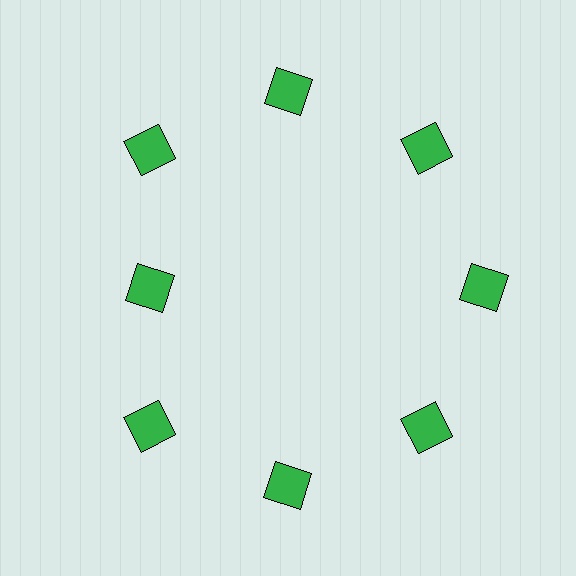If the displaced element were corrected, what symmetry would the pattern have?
It would have 8-fold rotational symmetry — the pattern would map onto itself every 45 degrees.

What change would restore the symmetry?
The symmetry would be restored by moving it outward, back onto the ring so that all 8 squares sit at equal angles and equal distance from the center.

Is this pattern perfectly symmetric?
No. The 8 green squares are arranged in a ring, but one element near the 9 o'clock position is pulled inward toward the center, breaking the 8-fold rotational symmetry.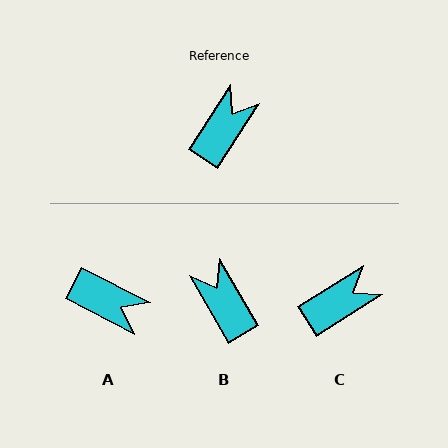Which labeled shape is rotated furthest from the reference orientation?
A, about 85 degrees away.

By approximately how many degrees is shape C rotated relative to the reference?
Approximately 25 degrees clockwise.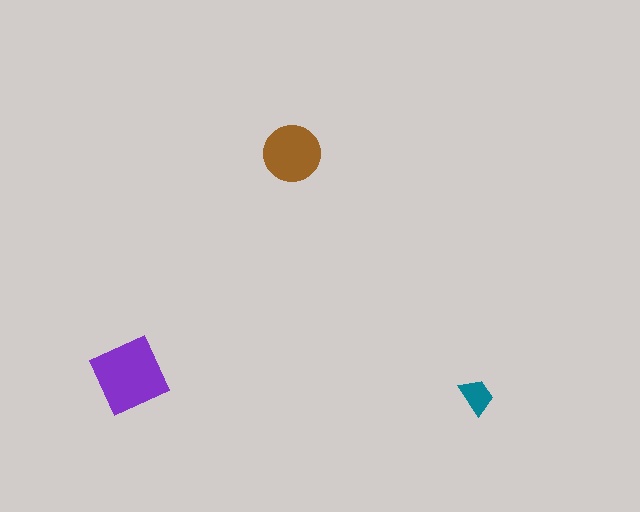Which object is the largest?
The purple square.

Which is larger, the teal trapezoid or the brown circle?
The brown circle.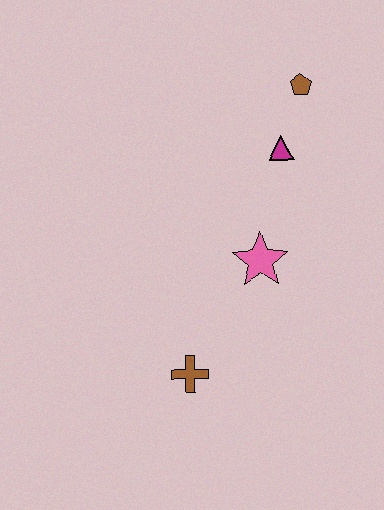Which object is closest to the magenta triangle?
The brown pentagon is closest to the magenta triangle.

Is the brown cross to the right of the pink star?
No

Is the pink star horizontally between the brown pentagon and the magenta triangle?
No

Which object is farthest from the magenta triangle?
The brown cross is farthest from the magenta triangle.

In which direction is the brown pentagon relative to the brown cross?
The brown pentagon is above the brown cross.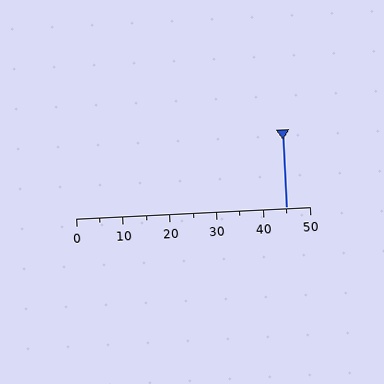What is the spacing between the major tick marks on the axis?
The major ticks are spaced 10 apart.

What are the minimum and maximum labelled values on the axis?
The axis runs from 0 to 50.